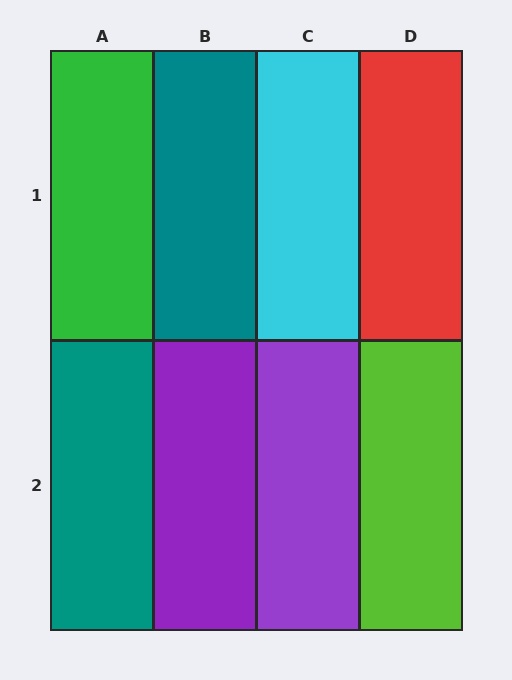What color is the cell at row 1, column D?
Red.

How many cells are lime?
1 cell is lime.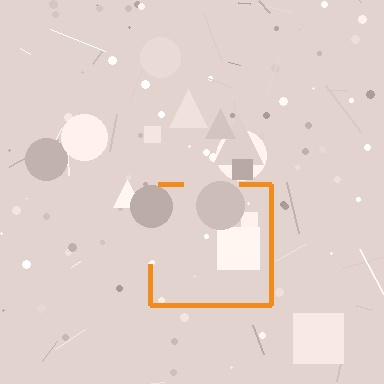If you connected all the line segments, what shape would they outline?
They would outline a square.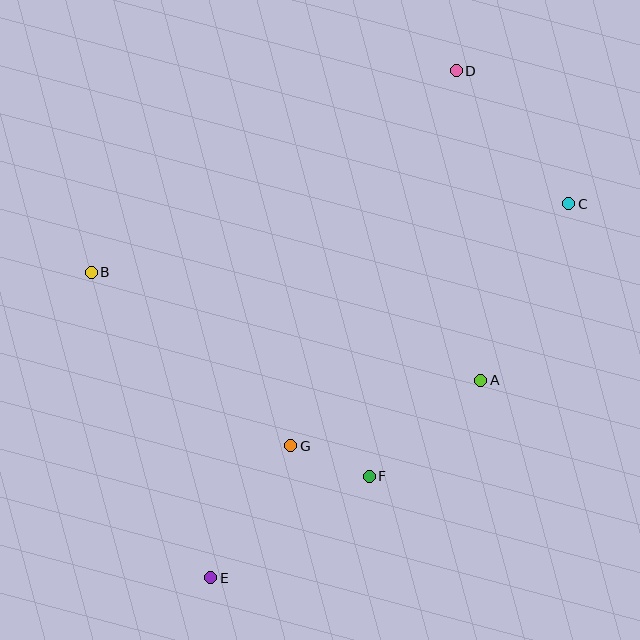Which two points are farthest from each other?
Points D and E are farthest from each other.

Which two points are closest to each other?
Points F and G are closest to each other.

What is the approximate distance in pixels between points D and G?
The distance between D and G is approximately 410 pixels.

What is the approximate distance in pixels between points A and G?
The distance between A and G is approximately 201 pixels.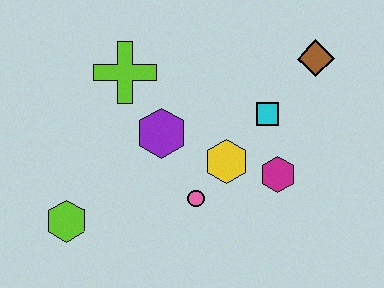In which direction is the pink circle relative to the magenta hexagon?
The pink circle is to the left of the magenta hexagon.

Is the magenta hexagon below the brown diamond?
Yes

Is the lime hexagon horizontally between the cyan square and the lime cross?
No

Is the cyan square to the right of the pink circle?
Yes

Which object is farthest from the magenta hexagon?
The lime hexagon is farthest from the magenta hexagon.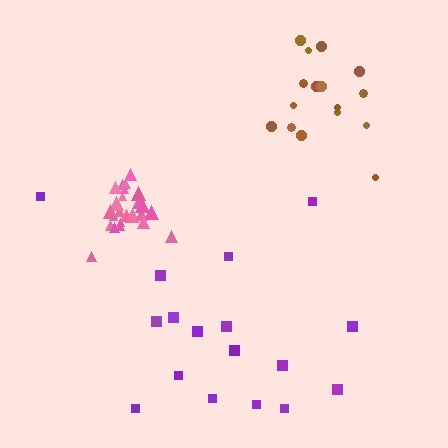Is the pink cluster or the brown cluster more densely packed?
Pink.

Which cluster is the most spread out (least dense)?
Purple.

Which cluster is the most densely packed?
Pink.